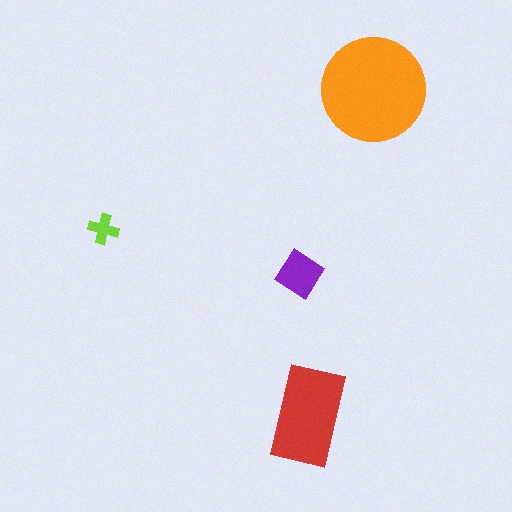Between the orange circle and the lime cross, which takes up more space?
The orange circle.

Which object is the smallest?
The lime cross.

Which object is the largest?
The orange circle.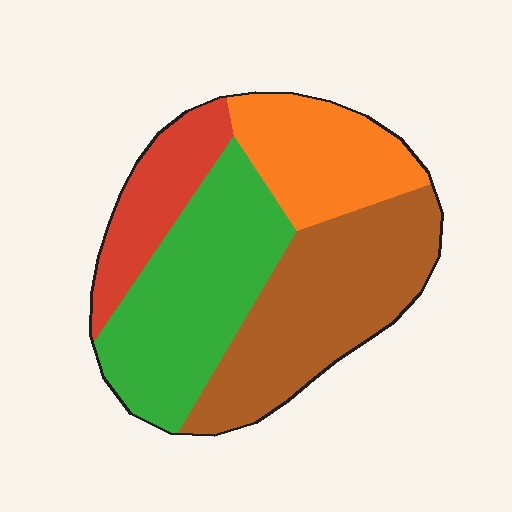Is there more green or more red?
Green.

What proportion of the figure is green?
Green covers roughly 30% of the figure.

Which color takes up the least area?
Red, at roughly 15%.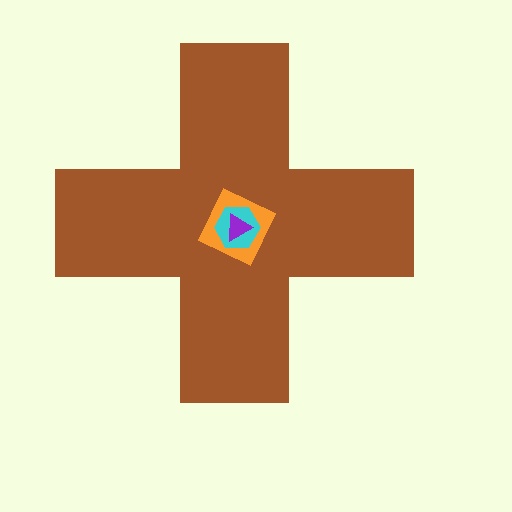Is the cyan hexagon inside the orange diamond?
Yes.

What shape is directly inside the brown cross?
The orange diamond.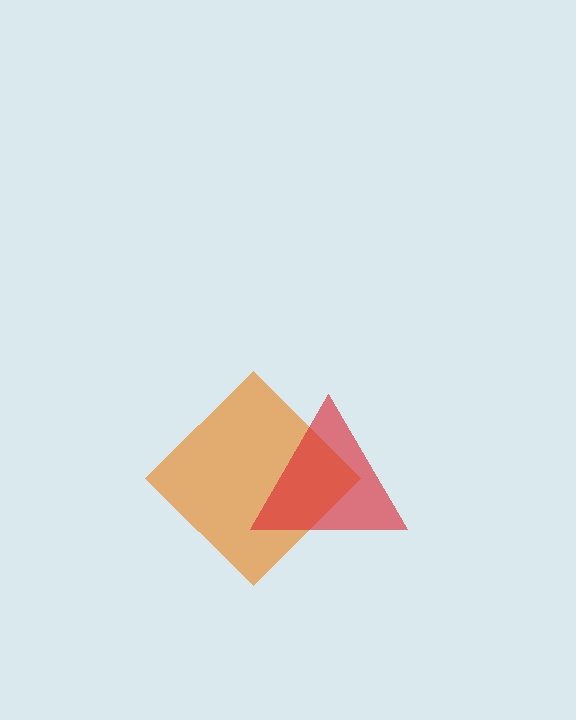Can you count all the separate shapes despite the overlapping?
Yes, there are 2 separate shapes.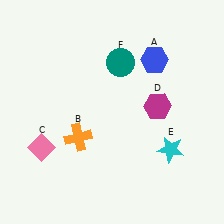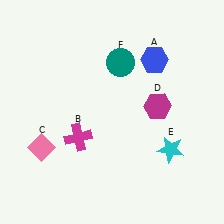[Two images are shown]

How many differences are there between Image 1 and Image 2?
There is 1 difference between the two images.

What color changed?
The cross (B) changed from orange in Image 1 to magenta in Image 2.